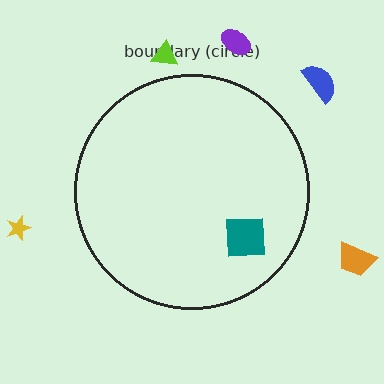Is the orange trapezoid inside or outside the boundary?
Outside.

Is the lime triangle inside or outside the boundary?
Outside.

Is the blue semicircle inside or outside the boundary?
Outside.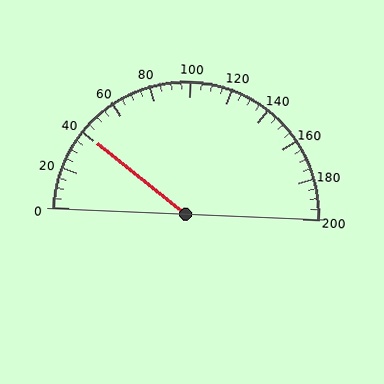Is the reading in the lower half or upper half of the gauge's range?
The reading is in the lower half of the range (0 to 200).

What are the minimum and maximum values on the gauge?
The gauge ranges from 0 to 200.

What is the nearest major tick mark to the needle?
The nearest major tick mark is 40.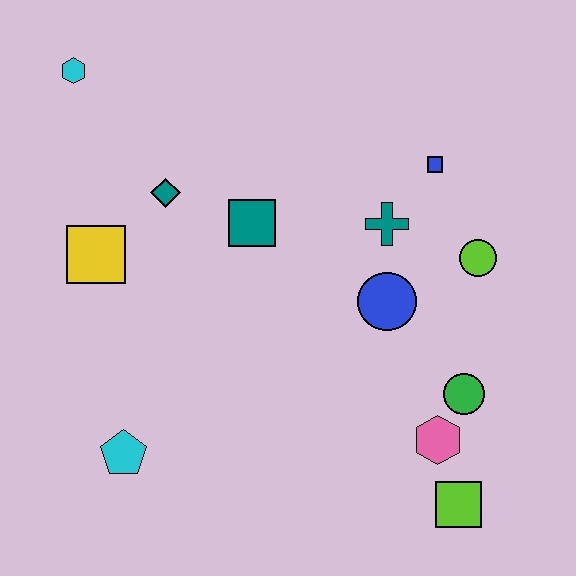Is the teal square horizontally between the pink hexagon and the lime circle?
No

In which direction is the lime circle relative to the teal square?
The lime circle is to the right of the teal square.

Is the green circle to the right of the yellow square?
Yes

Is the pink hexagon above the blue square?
No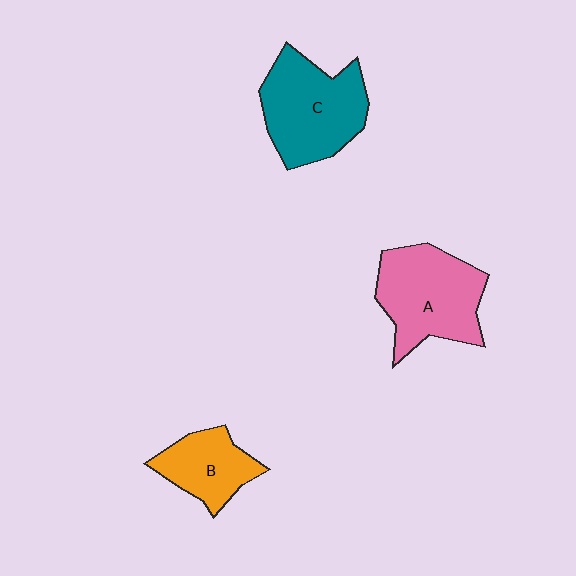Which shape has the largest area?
Shape C (teal).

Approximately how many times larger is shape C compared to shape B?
Approximately 1.7 times.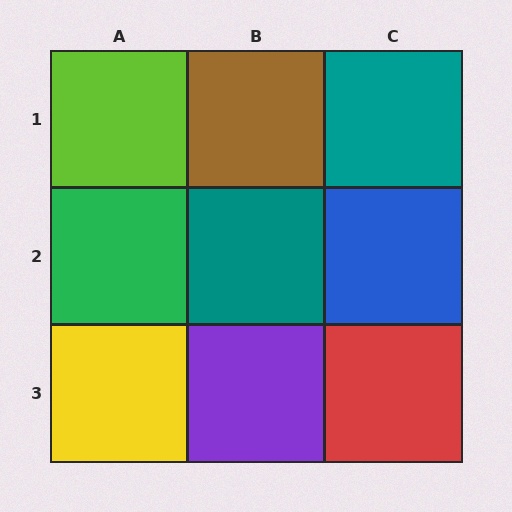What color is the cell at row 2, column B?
Teal.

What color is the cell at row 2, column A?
Green.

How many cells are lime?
1 cell is lime.